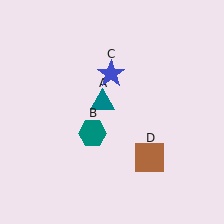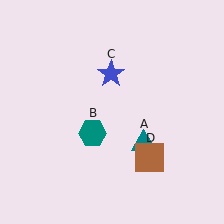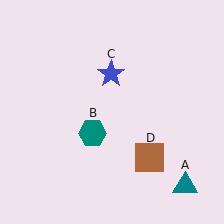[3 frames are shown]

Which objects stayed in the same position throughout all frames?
Teal hexagon (object B) and blue star (object C) and brown square (object D) remained stationary.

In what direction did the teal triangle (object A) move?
The teal triangle (object A) moved down and to the right.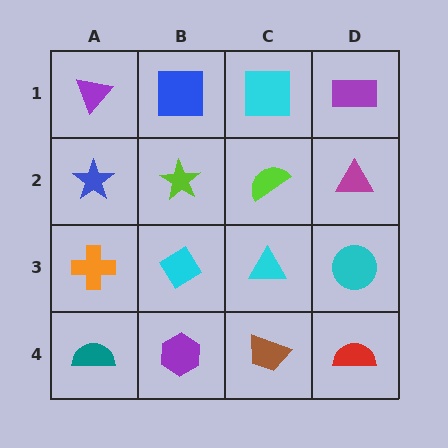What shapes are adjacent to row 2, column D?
A purple rectangle (row 1, column D), a cyan circle (row 3, column D), a lime semicircle (row 2, column C).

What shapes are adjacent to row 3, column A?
A blue star (row 2, column A), a teal semicircle (row 4, column A), a cyan diamond (row 3, column B).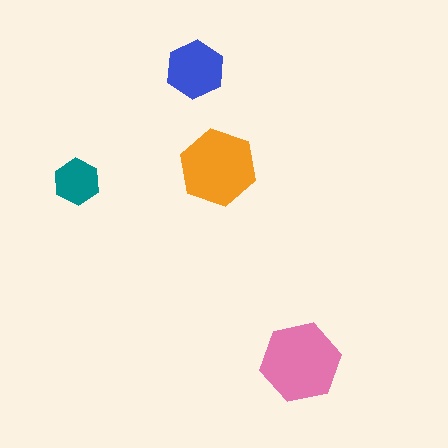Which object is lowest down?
The pink hexagon is bottommost.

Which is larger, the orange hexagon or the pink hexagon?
The pink one.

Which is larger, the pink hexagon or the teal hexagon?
The pink one.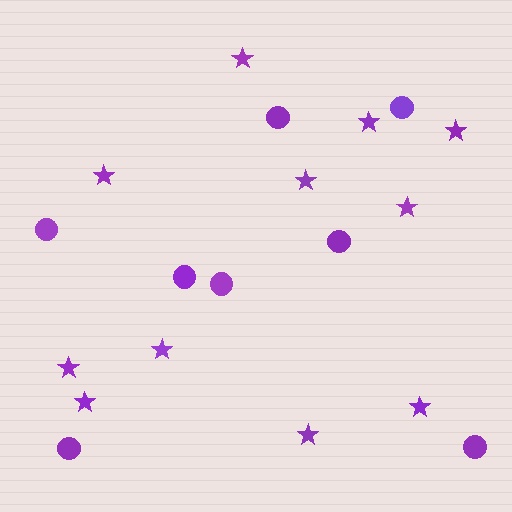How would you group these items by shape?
There are 2 groups: one group of stars (11) and one group of circles (8).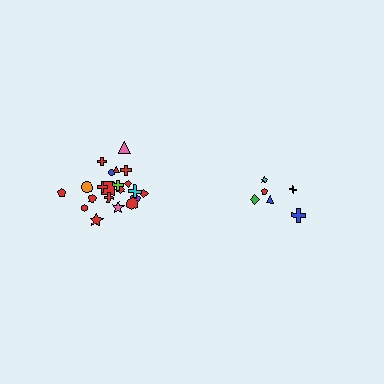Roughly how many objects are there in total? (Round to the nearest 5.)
Roughly 30 objects in total.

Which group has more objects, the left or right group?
The left group.